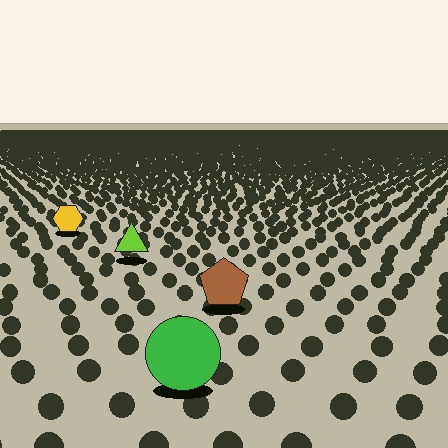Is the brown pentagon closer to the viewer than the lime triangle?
Yes. The brown pentagon is closer — you can tell from the texture gradient: the ground texture is coarser near it.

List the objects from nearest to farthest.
From nearest to farthest: the green circle, the brown pentagon, the lime triangle, the yellow hexagon.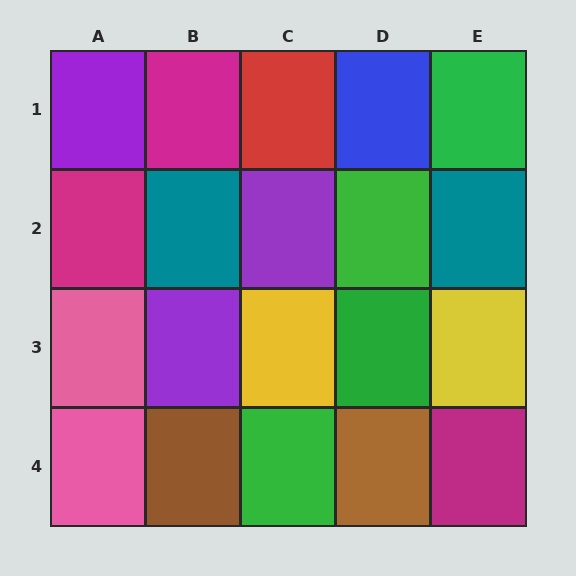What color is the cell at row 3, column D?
Green.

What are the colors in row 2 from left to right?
Magenta, teal, purple, green, teal.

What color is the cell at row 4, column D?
Brown.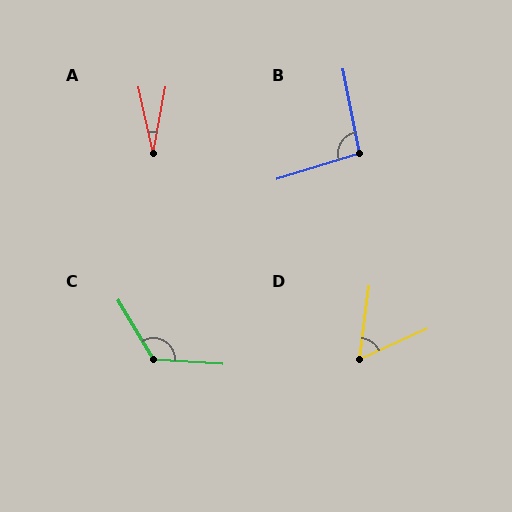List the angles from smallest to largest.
A (24°), D (59°), B (96°), C (124°).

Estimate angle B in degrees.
Approximately 96 degrees.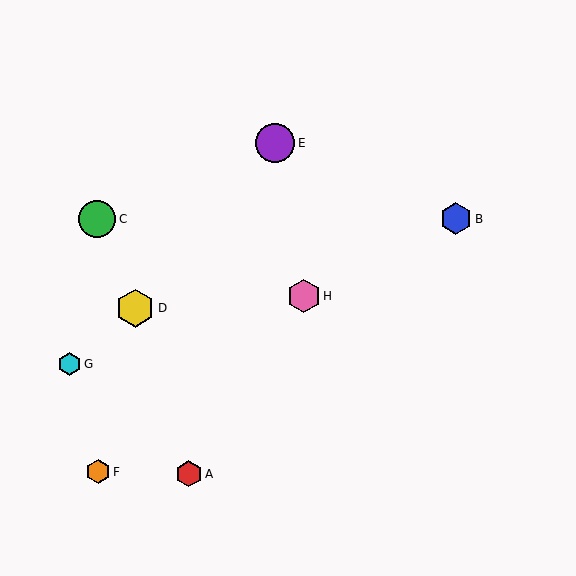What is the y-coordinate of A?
Object A is at y≈474.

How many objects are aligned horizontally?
2 objects (B, C) are aligned horizontally.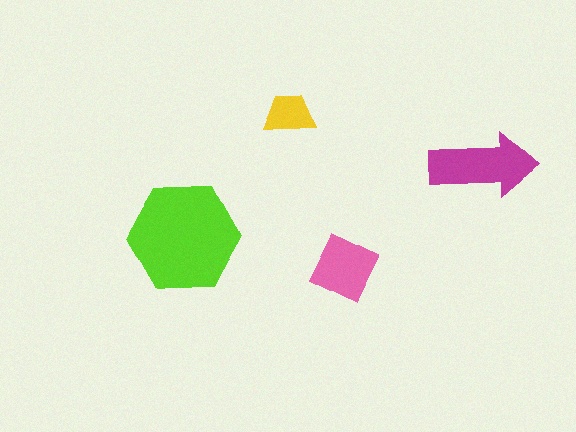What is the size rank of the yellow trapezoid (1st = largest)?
4th.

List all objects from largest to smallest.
The lime hexagon, the magenta arrow, the pink diamond, the yellow trapezoid.